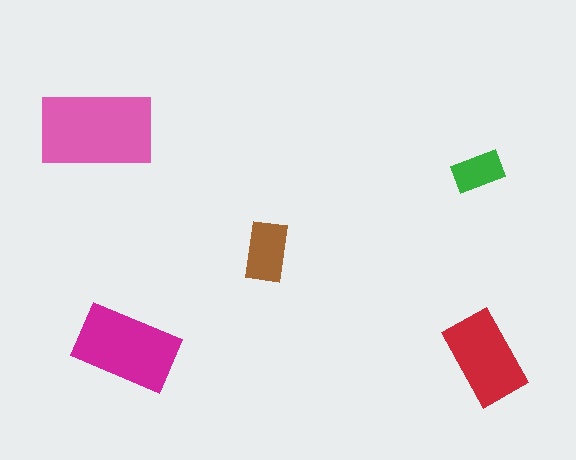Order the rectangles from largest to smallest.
the pink one, the magenta one, the red one, the brown one, the green one.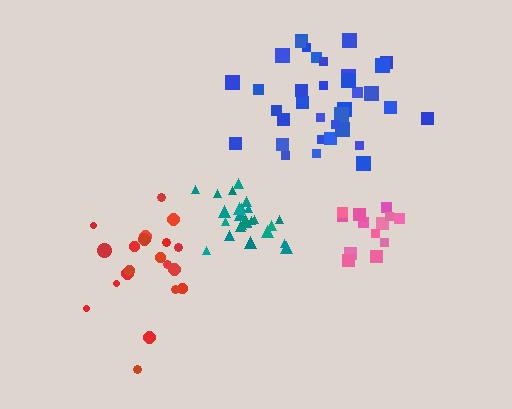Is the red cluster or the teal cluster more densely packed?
Teal.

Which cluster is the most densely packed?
Teal.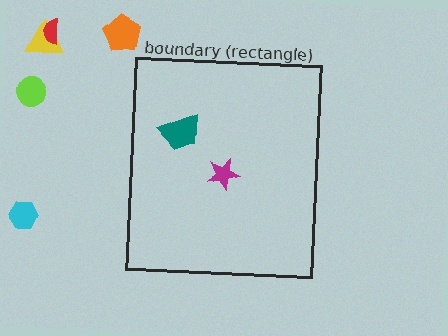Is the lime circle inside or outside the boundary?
Outside.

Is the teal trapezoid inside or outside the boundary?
Inside.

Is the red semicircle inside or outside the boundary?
Outside.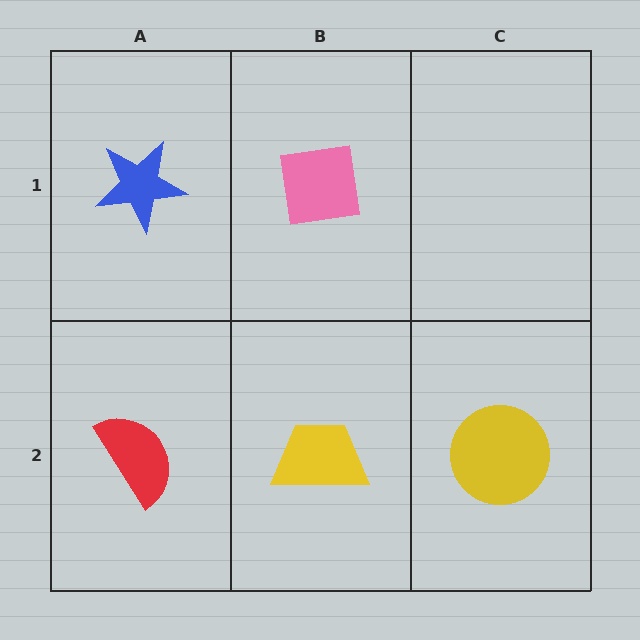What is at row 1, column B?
A pink square.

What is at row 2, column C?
A yellow circle.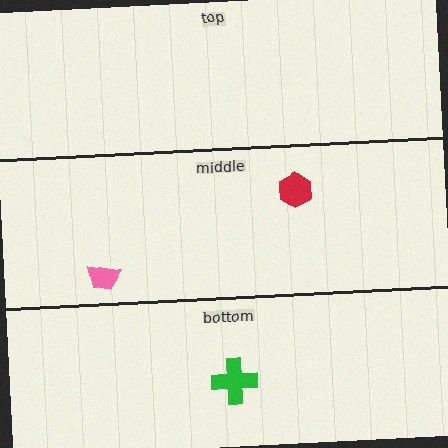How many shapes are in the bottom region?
1.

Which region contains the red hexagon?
The middle region.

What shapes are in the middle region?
The pink trapezoid, the red hexagon.